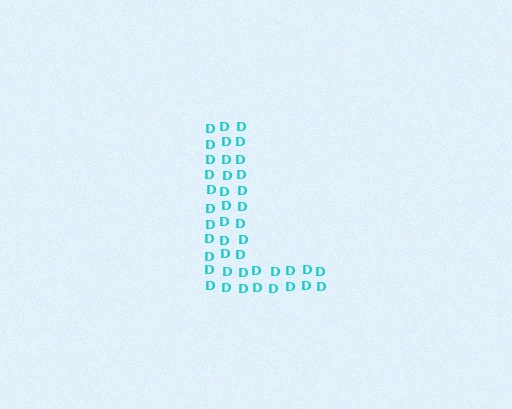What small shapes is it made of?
It is made of small letter D's.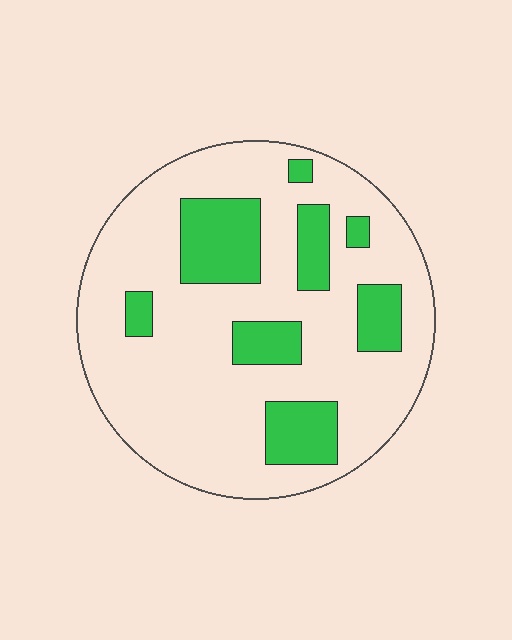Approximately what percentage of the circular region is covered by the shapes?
Approximately 25%.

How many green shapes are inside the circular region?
8.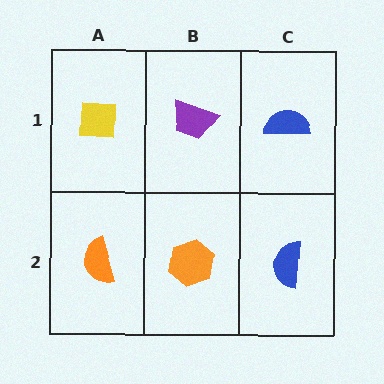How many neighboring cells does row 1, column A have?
2.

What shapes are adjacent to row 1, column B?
An orange hexagon (row 2, column B), a yellow square (row 1, column A), a blue semicircle (row 1, column C).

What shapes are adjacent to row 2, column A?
A yellow square (row 1, column A), an orange hexagon (row 2, column B).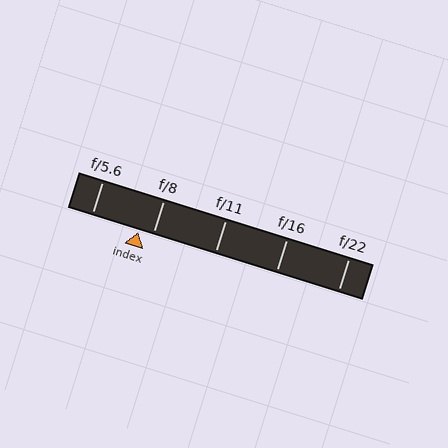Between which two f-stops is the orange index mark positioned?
The index mark is between f/5.6 and f/8.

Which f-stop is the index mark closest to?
The index mark is closest to f/8.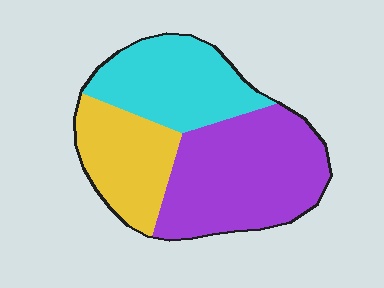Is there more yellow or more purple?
Purple.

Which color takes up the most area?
Purple, at roughly 45%.